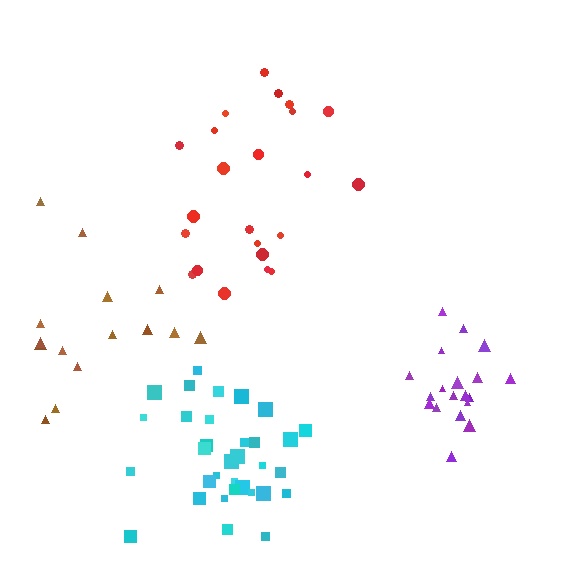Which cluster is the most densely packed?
Purple.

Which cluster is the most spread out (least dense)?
Brown.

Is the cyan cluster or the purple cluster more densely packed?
Purple.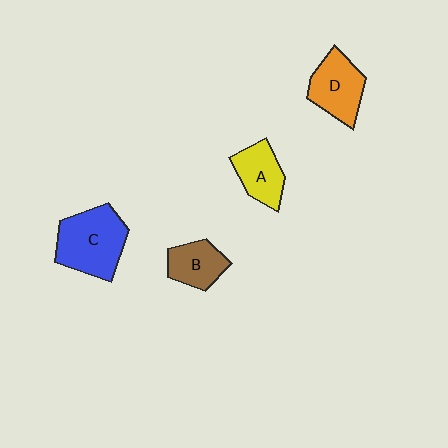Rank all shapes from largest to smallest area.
From largest to smallest: C (blue), D (orange), A (yellow), B (brown).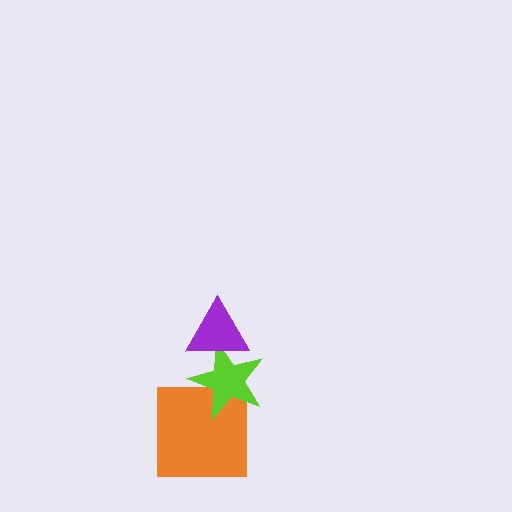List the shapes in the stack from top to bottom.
From top to bottom: the purple triangle, the lime star, the orange square.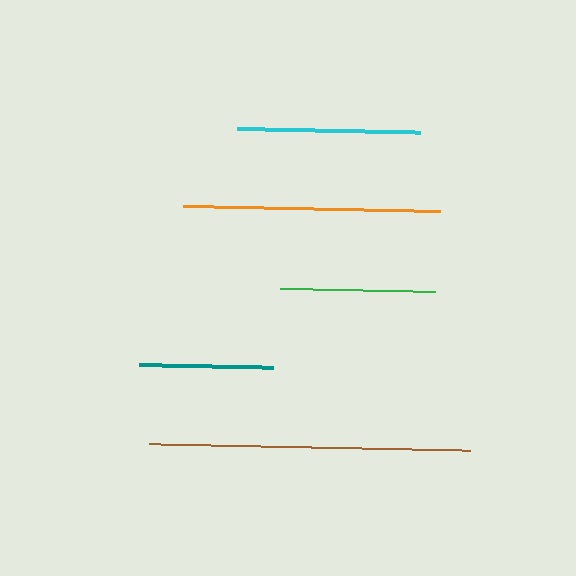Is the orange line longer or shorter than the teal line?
The orange line is longer than the teal line.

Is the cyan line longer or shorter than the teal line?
The cyan line is longer than the teal line.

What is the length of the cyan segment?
The cyan segment is approximately 183 pixels long.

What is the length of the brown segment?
The brown segment is approximately 321 pixels long.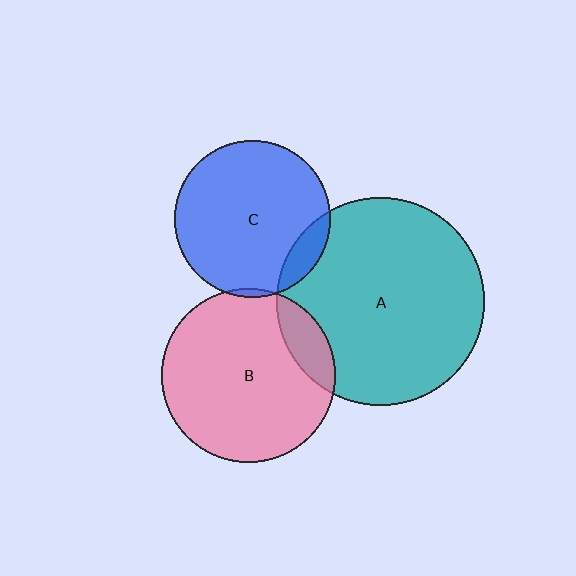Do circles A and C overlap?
Yes.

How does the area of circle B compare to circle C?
Approximately 1.2 times.